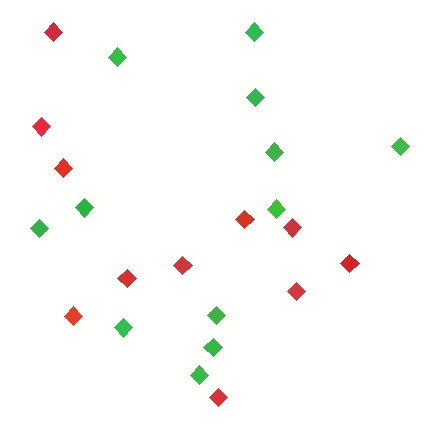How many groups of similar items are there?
There are 2 groups: one group of red diamonds (11) and one group of green diamonds (12).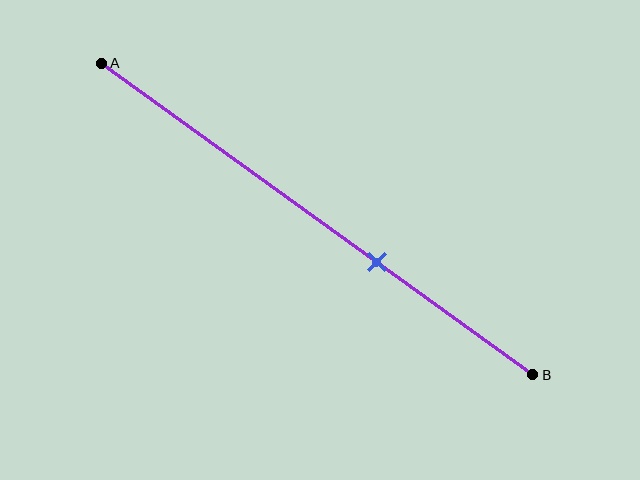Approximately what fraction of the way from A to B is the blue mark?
The blue mark is approximately 65% of the way from A to B.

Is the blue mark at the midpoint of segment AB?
No, the mark is at about 65% from A, not at the 50% midpoint.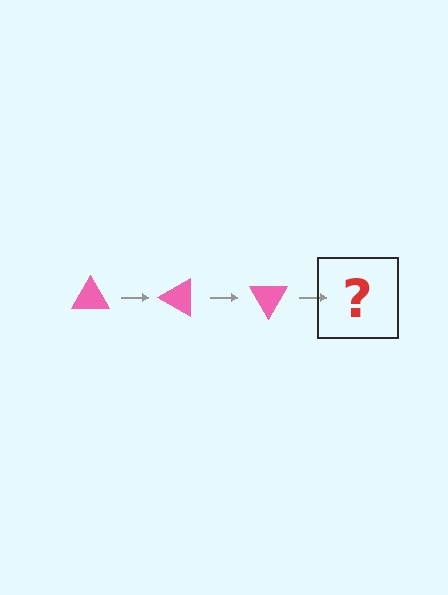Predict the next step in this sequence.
The next step is a pink triangle rotated 90 degrees.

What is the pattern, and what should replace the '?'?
The pattern is that the triangle rotates 30 degrees each step. The '?' should be a pink triangle rotated 90 degrees.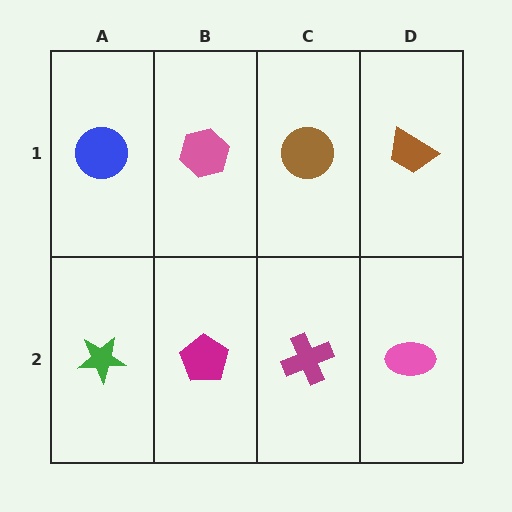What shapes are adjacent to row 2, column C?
A brown circle (row 1, column C), a magenta pentagon (row 2, column B), a pink ellipse (row 2, column D).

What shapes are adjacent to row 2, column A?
A blue circle (row 1, column A), a magenta pentagon (row 2, column B).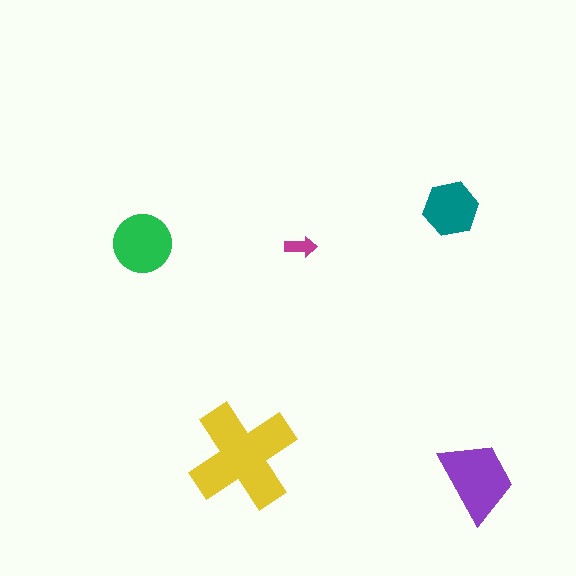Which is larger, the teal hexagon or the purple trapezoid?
The purple trapezoid.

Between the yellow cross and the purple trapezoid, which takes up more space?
The yellow cross.